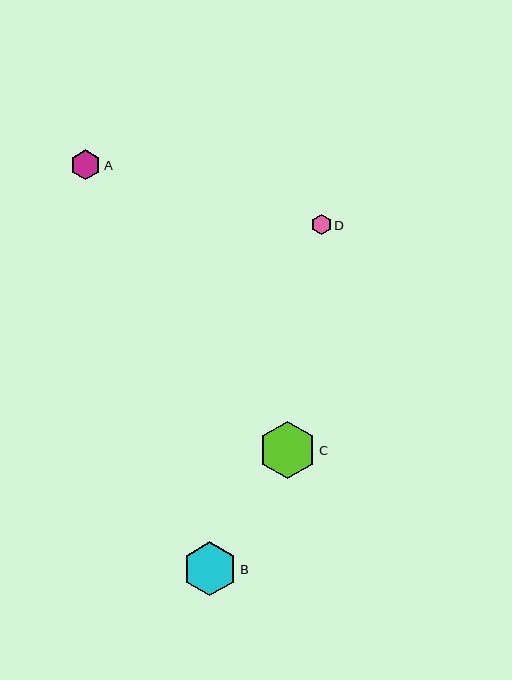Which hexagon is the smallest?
Hexagon D is the smallest with a size of approximately 20 pixels.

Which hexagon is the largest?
Hexagon C is the largest with a size of approximately 57 pixels.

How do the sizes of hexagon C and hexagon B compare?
Hexagon C and hexagon B are approximately the same size.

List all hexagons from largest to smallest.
From largest to smallest: C, B, A, D.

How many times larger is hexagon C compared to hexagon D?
Hexagon C is approximately 2.9 times the size of hexagon D.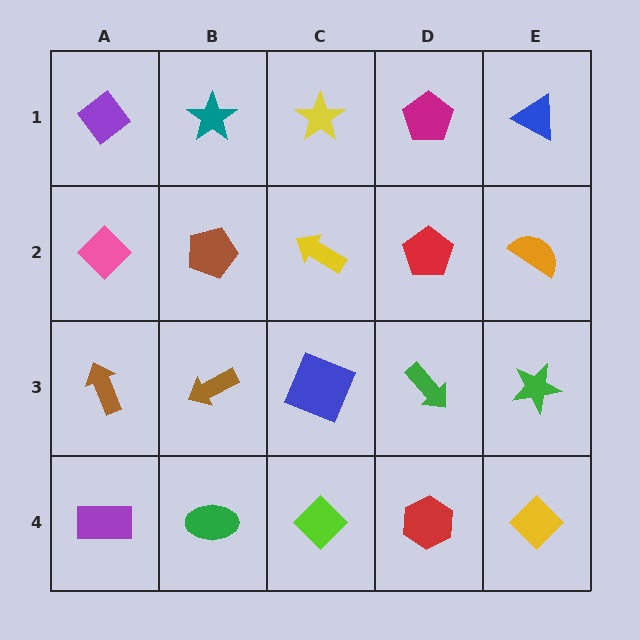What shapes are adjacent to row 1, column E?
An orange semicircle (row 2, column E), a magenta pentagon (row 1, column D).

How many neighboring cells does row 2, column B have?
4.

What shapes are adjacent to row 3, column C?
A yellow arrow (row 2, column C), a lime diamond (row 4, column C), a brown arrow (row 3, column B), a green arrow (row 3, column D).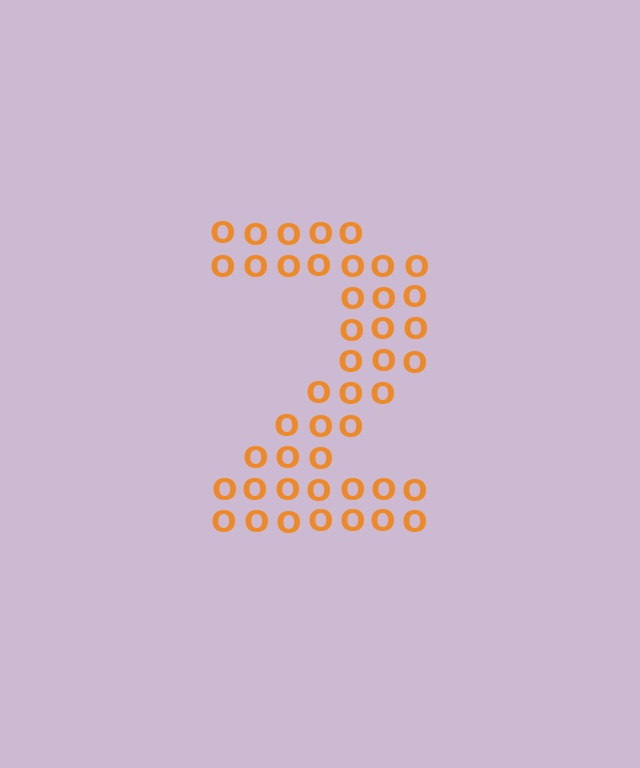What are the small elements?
The small elements are letter O's.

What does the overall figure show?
The overall figure shows the digit 2.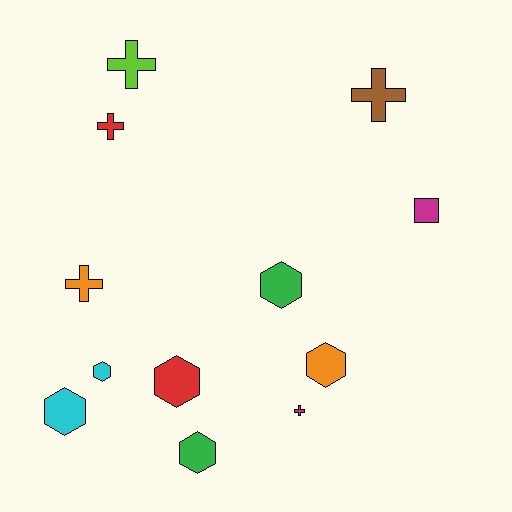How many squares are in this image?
There is 1 square.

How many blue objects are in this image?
There are no blue objects.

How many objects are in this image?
There are 12 objects.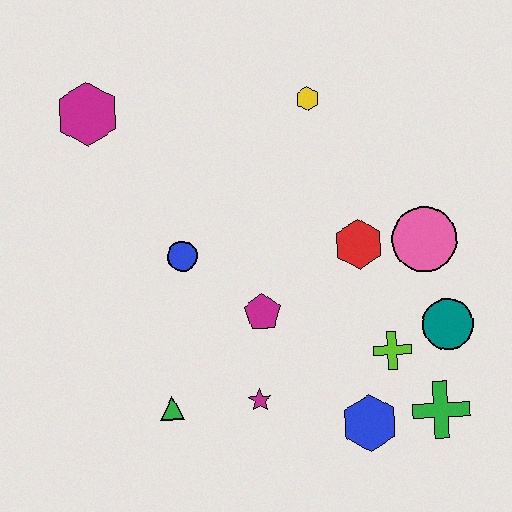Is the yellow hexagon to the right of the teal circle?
No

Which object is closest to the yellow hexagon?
The red hexagon is closest to the yellow hexagon.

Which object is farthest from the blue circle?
The green cross is farthest from the blue circle.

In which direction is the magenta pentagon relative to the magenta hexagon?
The magenta pentagon is below the magenta hexagon.